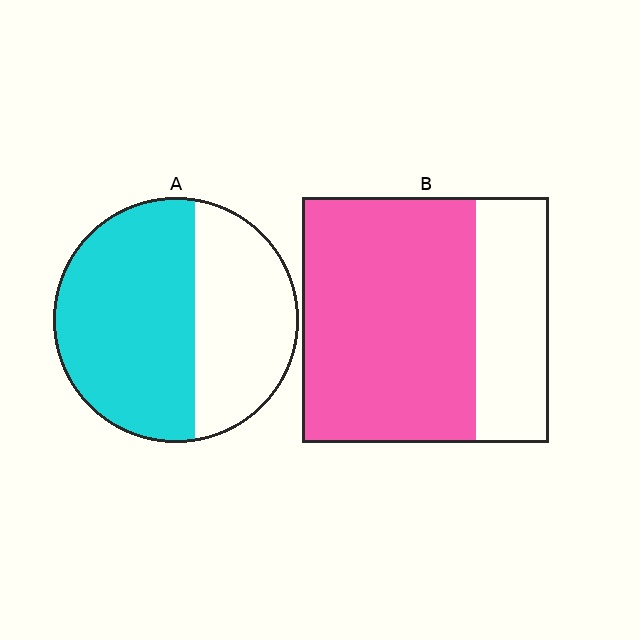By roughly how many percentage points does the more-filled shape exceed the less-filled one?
By roughly 10 percentage points (B over A).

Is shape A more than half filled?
Yes.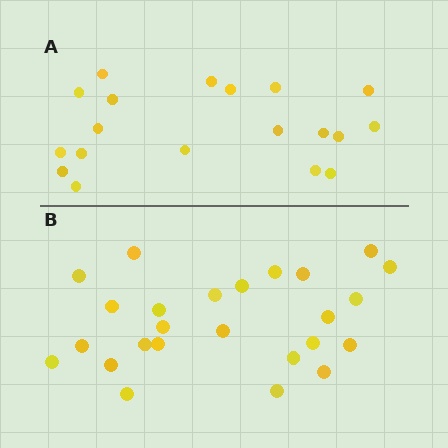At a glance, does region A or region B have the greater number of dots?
Region B (the bottom region) has more dots.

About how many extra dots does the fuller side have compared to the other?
Region B has about 6 more dots than region A.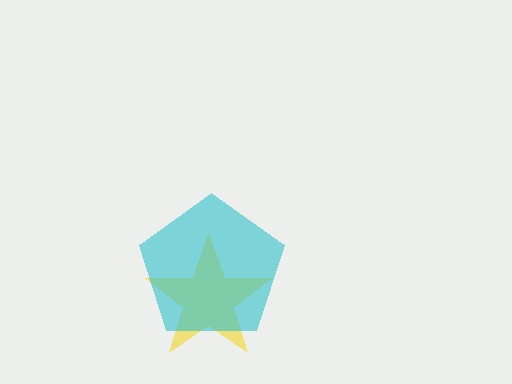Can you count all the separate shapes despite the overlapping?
Yes, there are 2 separate shapes.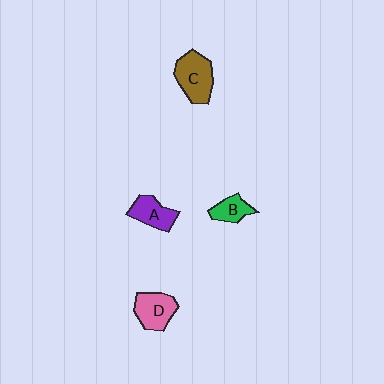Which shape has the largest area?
Shape C (brown).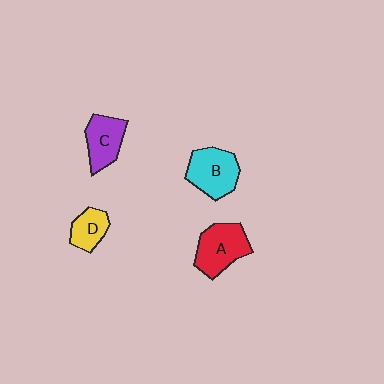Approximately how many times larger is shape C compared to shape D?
Approximately 1.4 times.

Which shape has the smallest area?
Shape D (yellow).